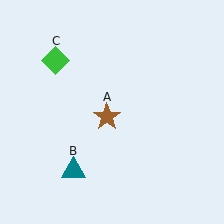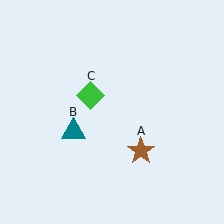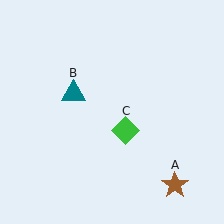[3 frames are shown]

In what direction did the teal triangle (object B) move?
The teal triangle (object B) moved up.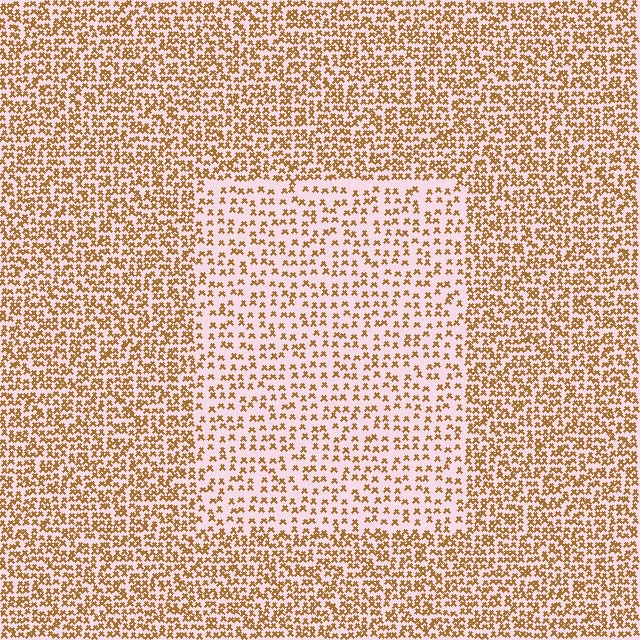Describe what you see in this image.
The image contains small brown elements arranged at two different densities. A rectangle-shaped region is visible where the elements are less densely packed than the surrounding area.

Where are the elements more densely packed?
The elements are more densely packed outside the rectangle boundary.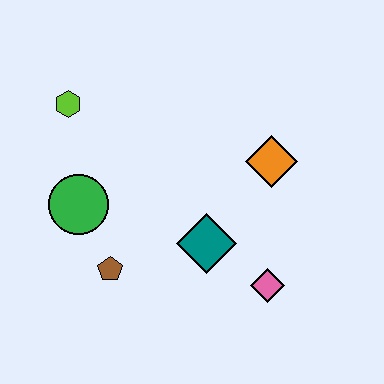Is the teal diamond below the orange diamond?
Yes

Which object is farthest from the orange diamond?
The lime hexagon is farthest from the orange diamond.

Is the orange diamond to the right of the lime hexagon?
Yes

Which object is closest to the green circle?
The brown pentagon is closest to the green circle.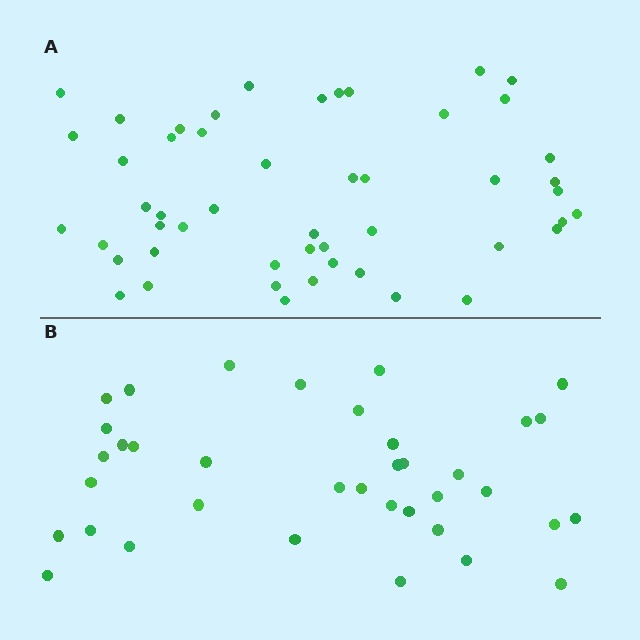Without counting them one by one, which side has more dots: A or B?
Region A (the top region) has more dots.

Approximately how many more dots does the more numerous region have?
Region A has approximately 15 more dots than region B.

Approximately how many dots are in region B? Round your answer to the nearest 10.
About 40 dots. (The exact count is 37, which rounds to 40.)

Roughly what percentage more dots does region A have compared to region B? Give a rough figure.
About 35% more.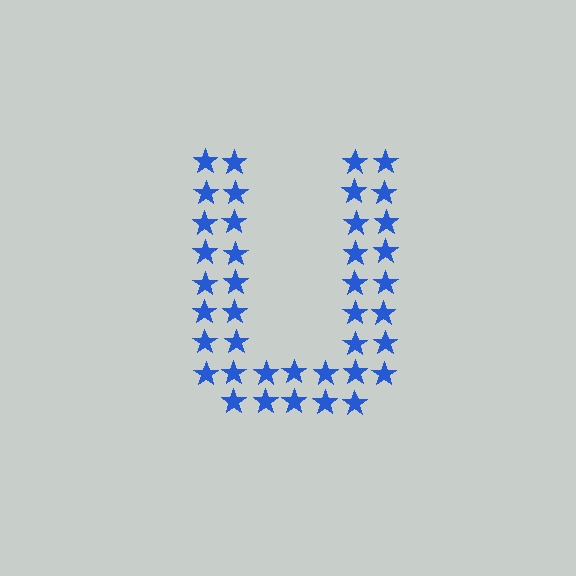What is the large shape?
The large shape is the letter U.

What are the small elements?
The small elements are stars.